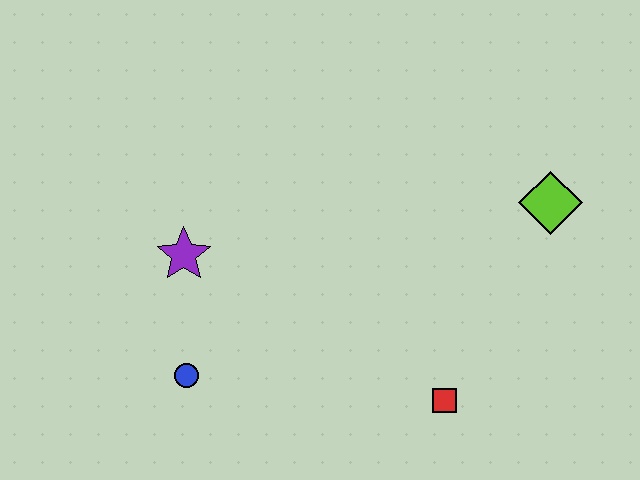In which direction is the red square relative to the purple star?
The red square is to the right of the purple star.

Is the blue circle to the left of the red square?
Yes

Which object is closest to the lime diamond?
The red square is closest to the lime diamond.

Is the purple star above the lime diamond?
No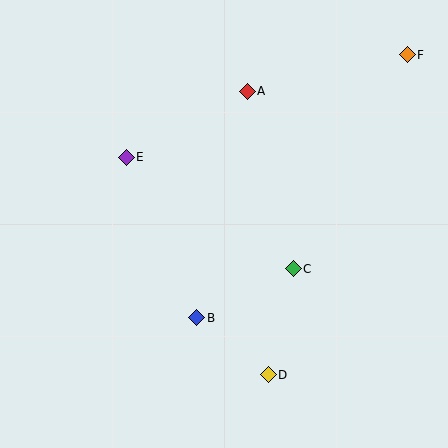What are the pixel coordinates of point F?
Point F is at (407, 55).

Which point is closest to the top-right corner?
Point F is closest to the top-right corner.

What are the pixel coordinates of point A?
Point A is at (247, 91).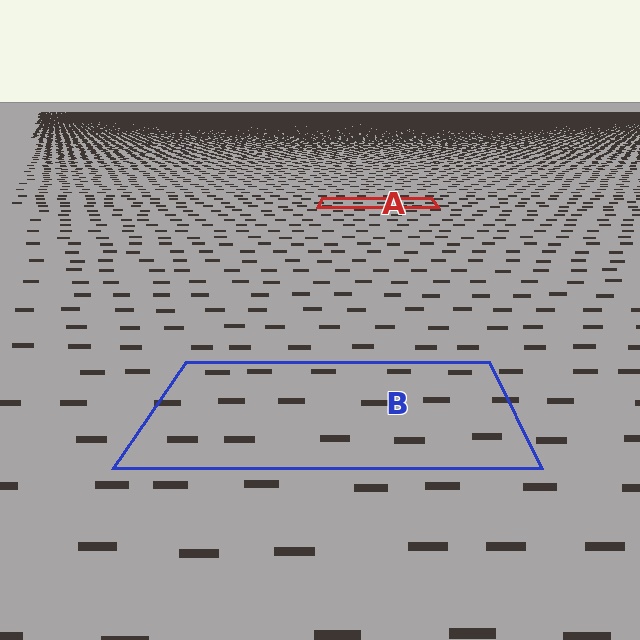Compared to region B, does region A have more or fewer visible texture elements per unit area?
Region A has more texture elements per unit area — they are packed more densely because it is farther away.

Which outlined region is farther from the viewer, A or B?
Region A is farther from the viewer — the texture elements inside it appear smaller and more densely packed.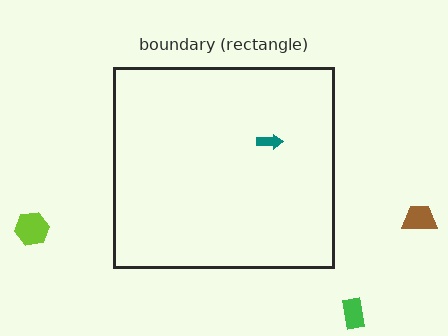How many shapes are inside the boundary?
1 inside, 3 outside.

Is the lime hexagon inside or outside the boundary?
Outside.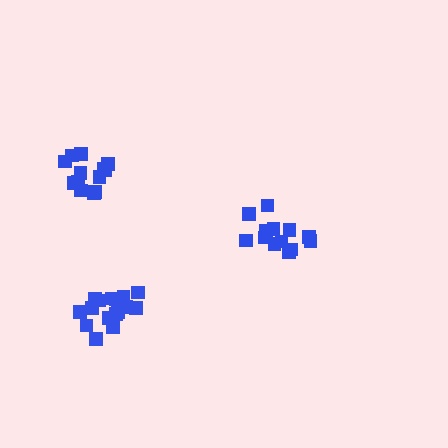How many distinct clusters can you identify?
There are 3 distinct clusters.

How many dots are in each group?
Group 1: 13 dots, Group 2: 13 dots, Group 3: 16 dots (42 total).